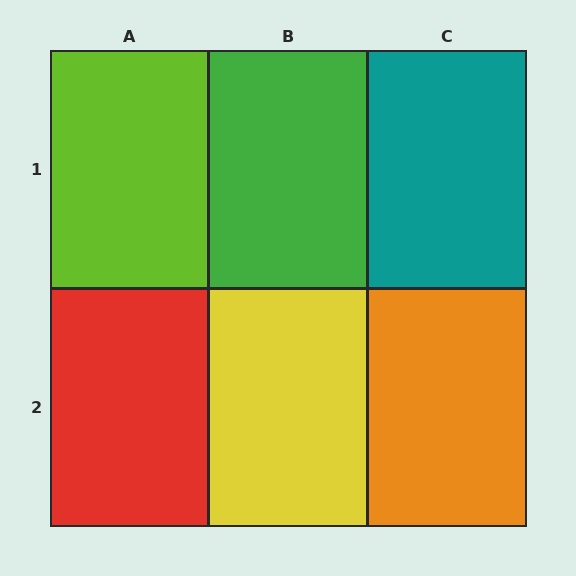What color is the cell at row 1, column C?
Teal.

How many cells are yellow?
1 cell is yellow.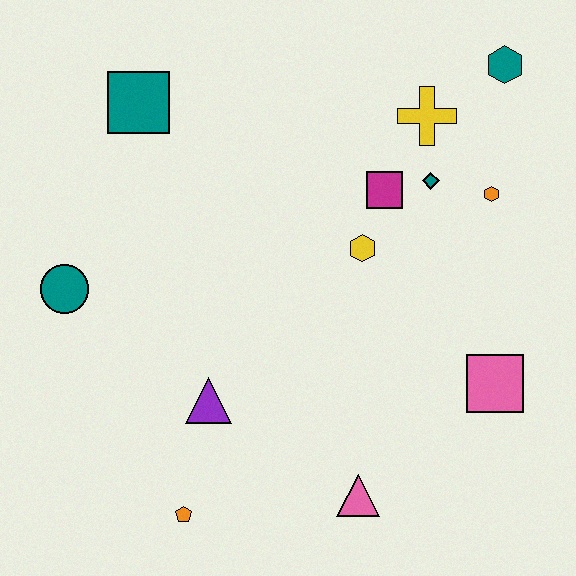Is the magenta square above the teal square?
No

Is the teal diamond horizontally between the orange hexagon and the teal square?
Yes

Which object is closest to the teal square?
The teal circle is closest to the teal square.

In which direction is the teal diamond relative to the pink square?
The teal diamond is above the pink square.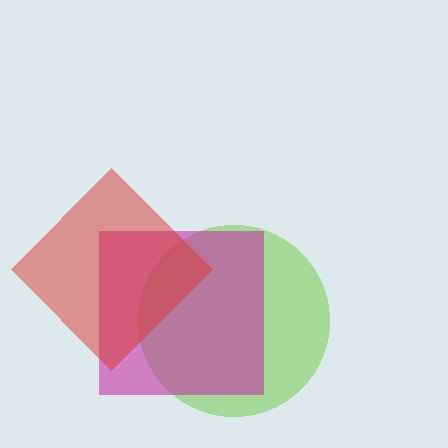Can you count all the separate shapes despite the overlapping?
Yes, there are 3 separate shapes.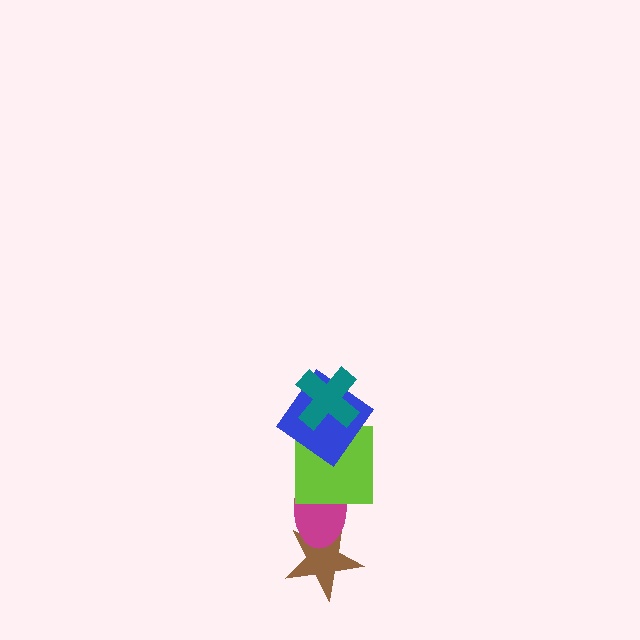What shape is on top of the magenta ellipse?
The lime square is on top of the magenta ellipse.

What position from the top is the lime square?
The lime square is 3rd from the top.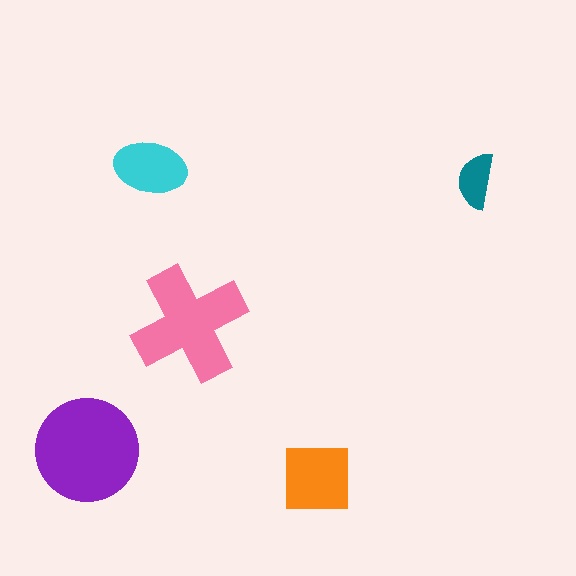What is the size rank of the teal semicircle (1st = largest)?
5th.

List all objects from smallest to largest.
The teal semicircle, the cyan ellipse, the orange square, the pink cross, the purple circle.